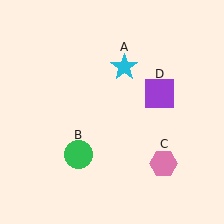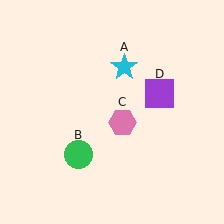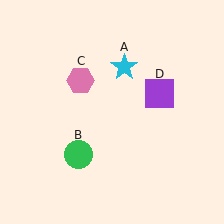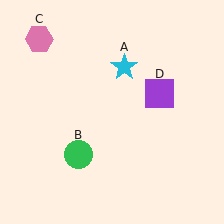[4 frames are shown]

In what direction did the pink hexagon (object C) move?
The pink hexagon (object C) moved up and to the left.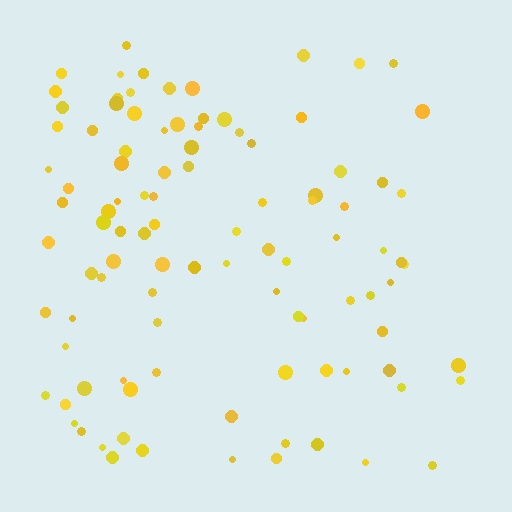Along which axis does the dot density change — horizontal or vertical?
Horizontal.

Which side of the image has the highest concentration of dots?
The left.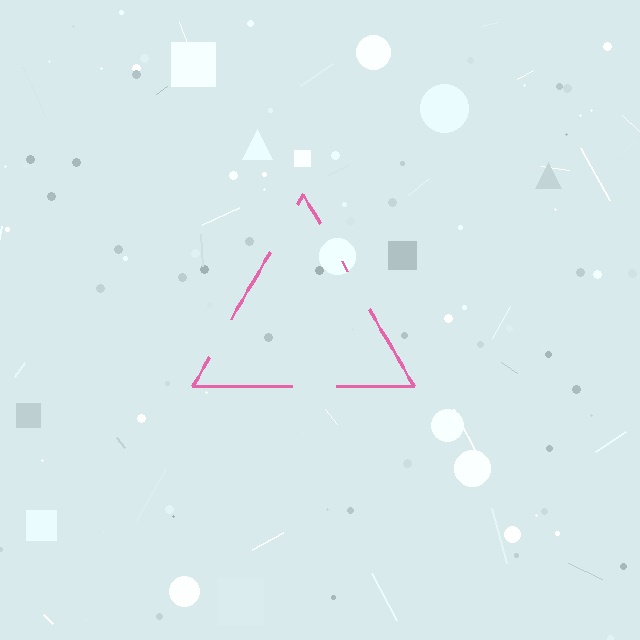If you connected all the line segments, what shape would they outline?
They would outline a triangle.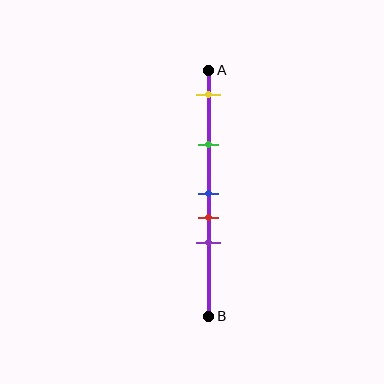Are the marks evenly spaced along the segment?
No, the marks are not evenly spaced.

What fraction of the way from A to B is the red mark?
The red mark is approximately 60% (0.6) of the way from A to B.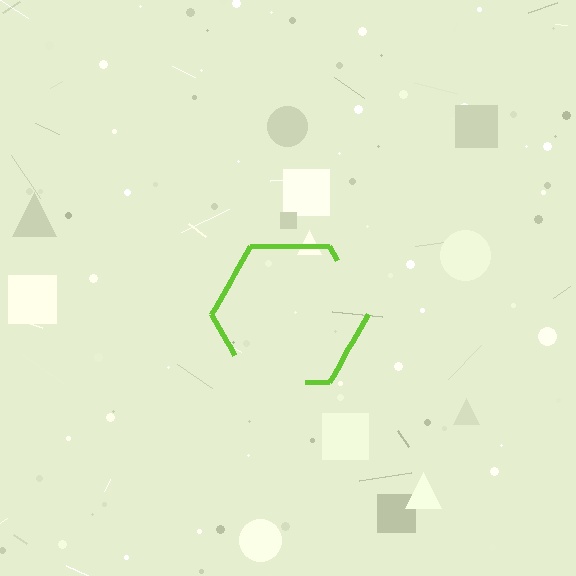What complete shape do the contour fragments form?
The contour fragments form a hexagon.